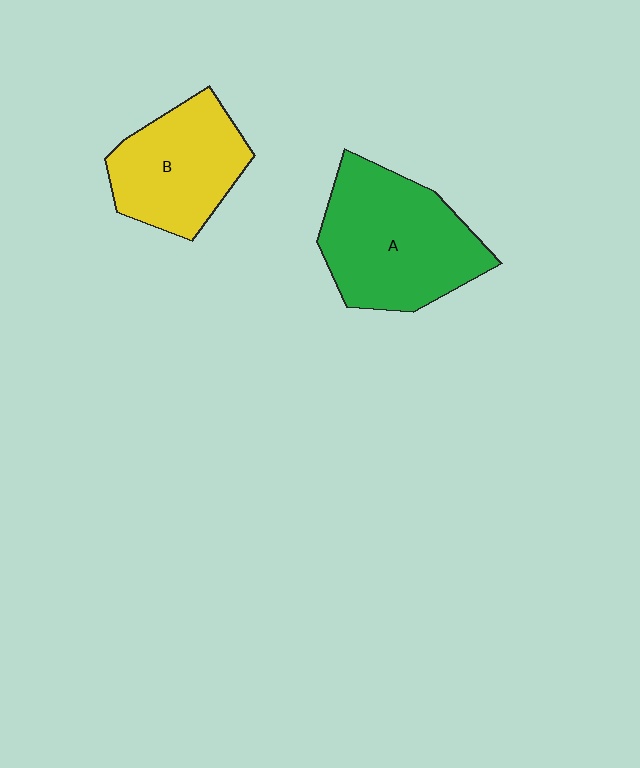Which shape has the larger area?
Shape A (green).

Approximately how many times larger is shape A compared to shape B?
Approximately 1.3 times.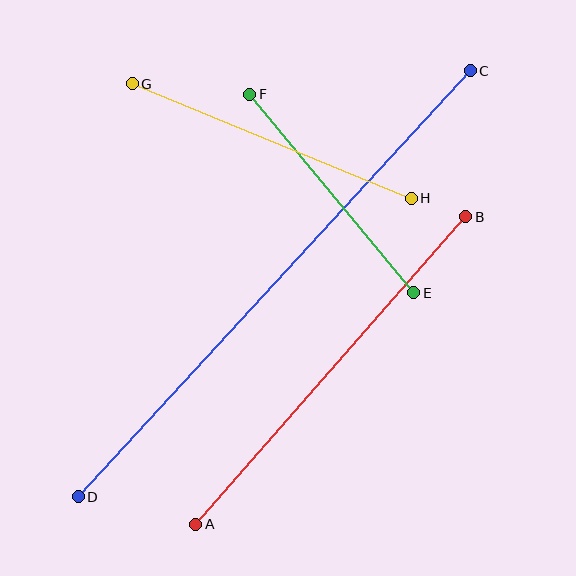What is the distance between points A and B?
The distance is approximately 409 pixels.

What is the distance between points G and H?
The distance is approximately 302 pixels.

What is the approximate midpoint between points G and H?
The midpoint is at approximately (272, 141) pixels.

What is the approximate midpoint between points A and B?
The midpoint is at approximately (331, 370) pixels.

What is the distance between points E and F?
The distance is approximately 258 pixels.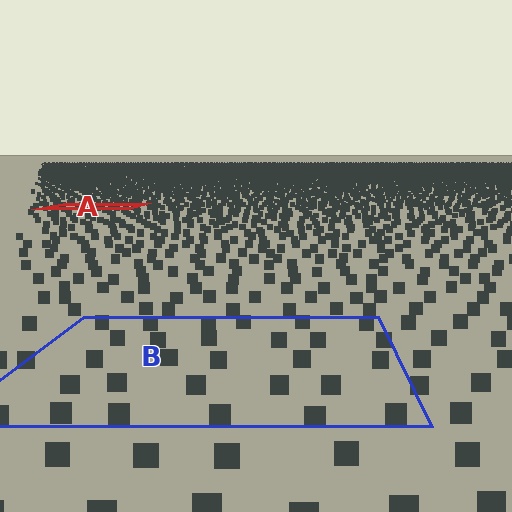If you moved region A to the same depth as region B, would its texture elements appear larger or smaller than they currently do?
They would appear larger. At a closer depth, the same texture elements are projected at a bigger on-screen size.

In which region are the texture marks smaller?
The texture marks are smaller in region A, because it is farther away.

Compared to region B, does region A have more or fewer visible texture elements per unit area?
Region A has more texture elements per unit area — they are packed more densely because it is farther away.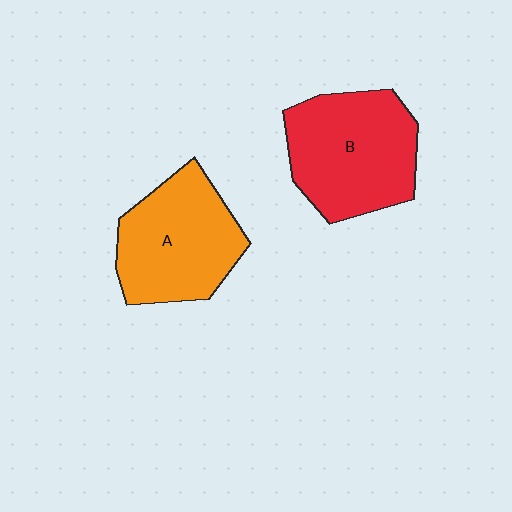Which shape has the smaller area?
Shape A (orange).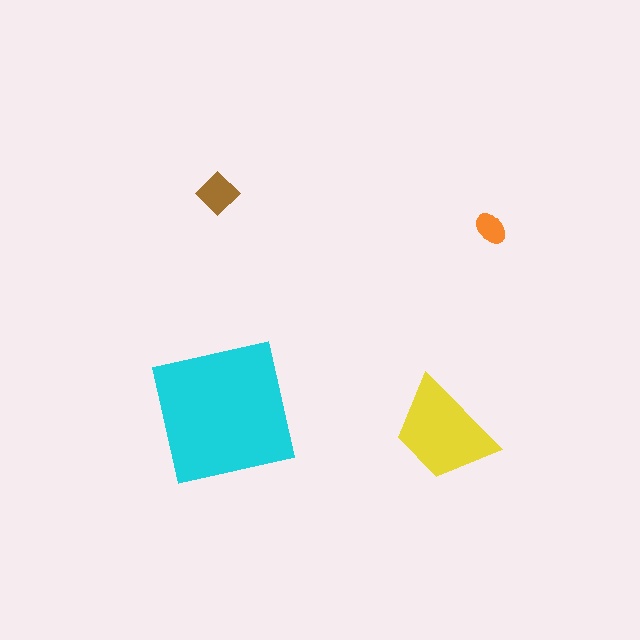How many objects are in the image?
There are 4 objects in the image.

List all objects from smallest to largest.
The orange ellipse, the brown diamond, the yellow trapezoid, the cyan square.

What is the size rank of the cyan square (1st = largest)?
1st.